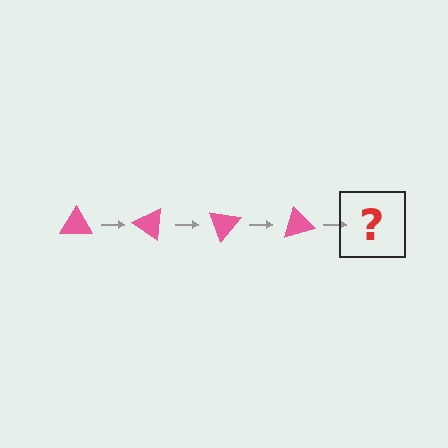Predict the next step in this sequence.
The next step is a pink triangle rotated 140 degrees.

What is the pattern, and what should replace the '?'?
The pattern is that the triangle rotates 35 degrees each step. The '?' should be a pink triangle rotated 140 degrees.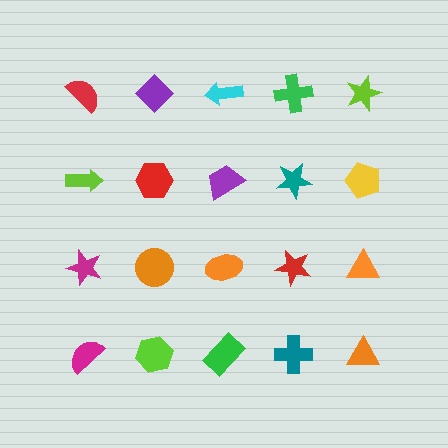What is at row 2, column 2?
A red hexagon.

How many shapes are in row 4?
5 shapes.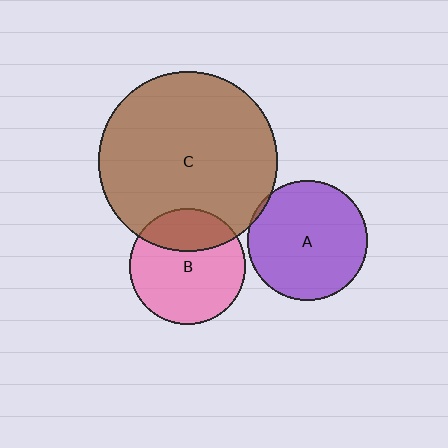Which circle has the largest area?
Circle C (brown).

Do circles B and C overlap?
Yes.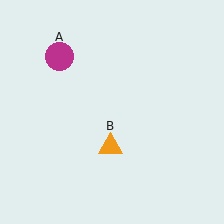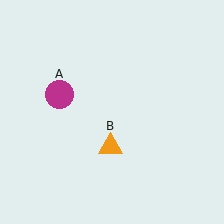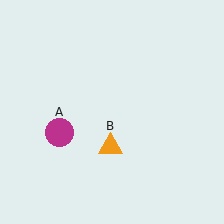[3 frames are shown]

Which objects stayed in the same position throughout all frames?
Orange triangle (object B) remained stationary.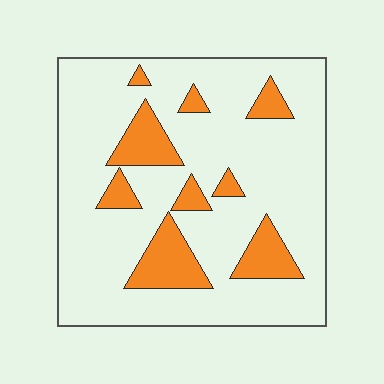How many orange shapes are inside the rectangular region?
9.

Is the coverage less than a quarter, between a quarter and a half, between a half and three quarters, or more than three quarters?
Less than a quarter.